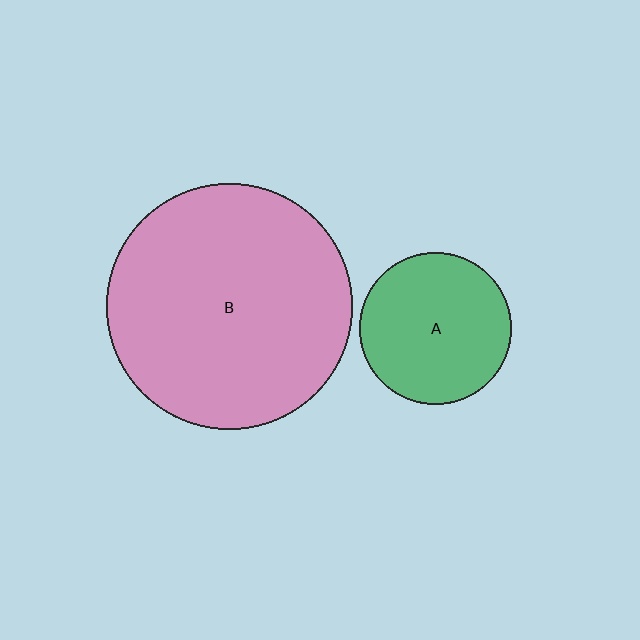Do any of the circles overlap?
No, none of the circles overlap.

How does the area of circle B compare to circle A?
Approximately 2.6 times.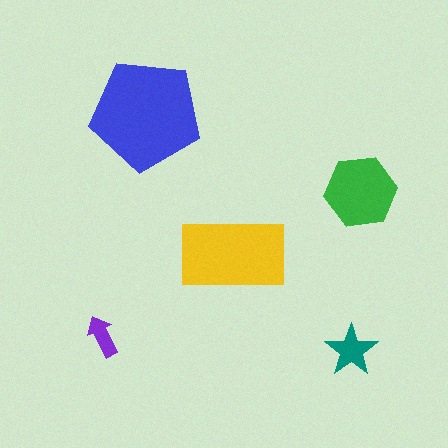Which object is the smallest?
The purple arrow.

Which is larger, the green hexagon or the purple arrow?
The green hexagon.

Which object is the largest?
The blue pentagon.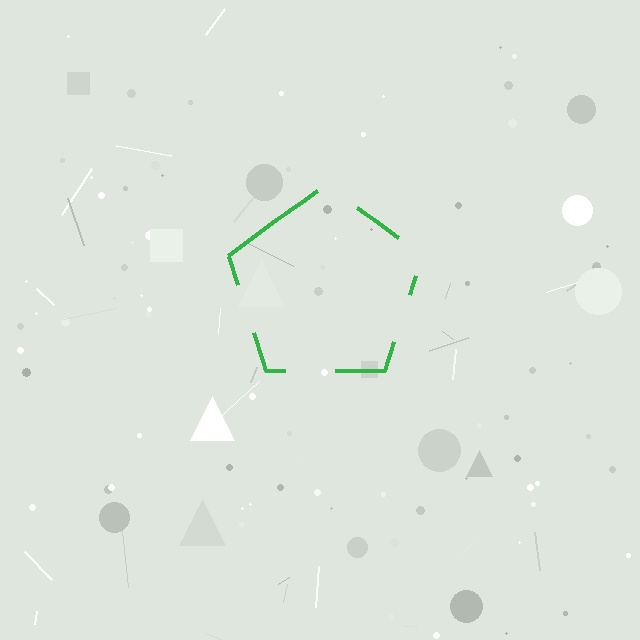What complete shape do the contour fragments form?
The contour fragments form a pentagon.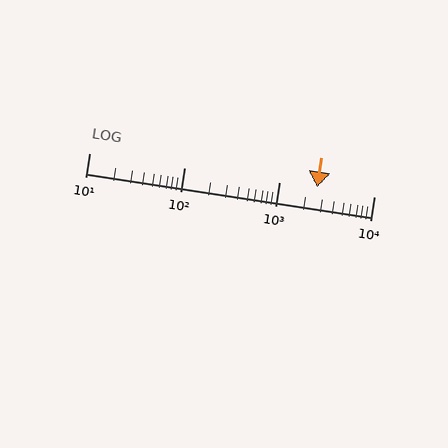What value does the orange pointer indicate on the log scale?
The pointer indicates approximately 2500.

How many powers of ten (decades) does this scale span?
The scale spans 3 decades, from 10 to 10000.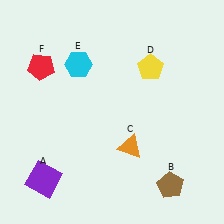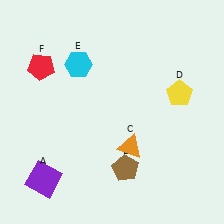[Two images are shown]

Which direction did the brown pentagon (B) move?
The brown pentagon (B) moved left.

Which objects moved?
The objects that moved are: the brown pentagon (B), the yellow pentagon (D).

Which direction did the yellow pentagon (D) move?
The yellow pentagon (D) moved right.